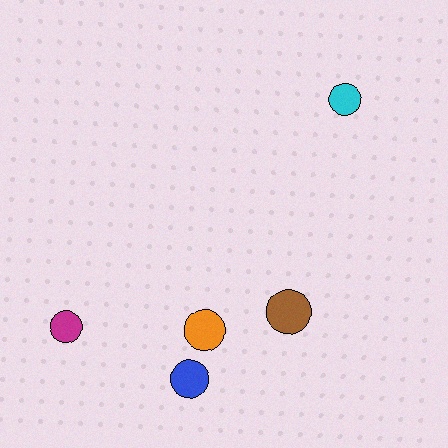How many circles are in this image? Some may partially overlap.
There are 5 circles.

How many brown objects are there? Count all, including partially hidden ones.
There is 1 brown object.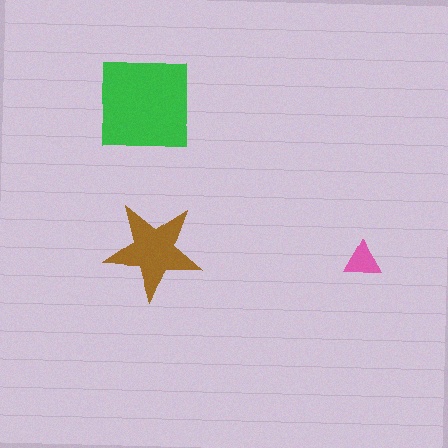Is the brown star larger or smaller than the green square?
Smaller.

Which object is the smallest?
The pink triangle.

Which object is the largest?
The green square.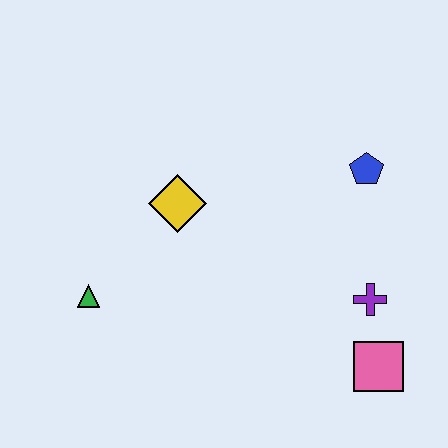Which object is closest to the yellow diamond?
The green triangle is closest to the yellow diamond.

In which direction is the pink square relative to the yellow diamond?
The pink square is to the right of the yellow diamond.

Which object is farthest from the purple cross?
The green triangle is farthest from the purple cross.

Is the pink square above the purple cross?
No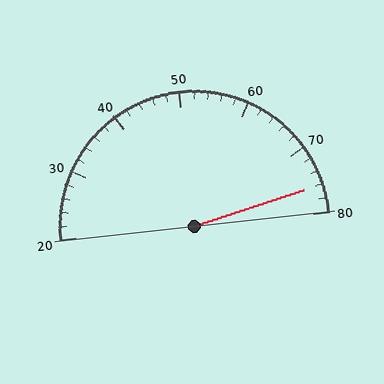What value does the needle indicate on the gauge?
The needle indicates approximately 76.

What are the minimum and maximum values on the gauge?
The gauge ranges from 20 to 80.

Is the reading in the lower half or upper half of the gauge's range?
The reading is in the upper half of the range (20 to 80).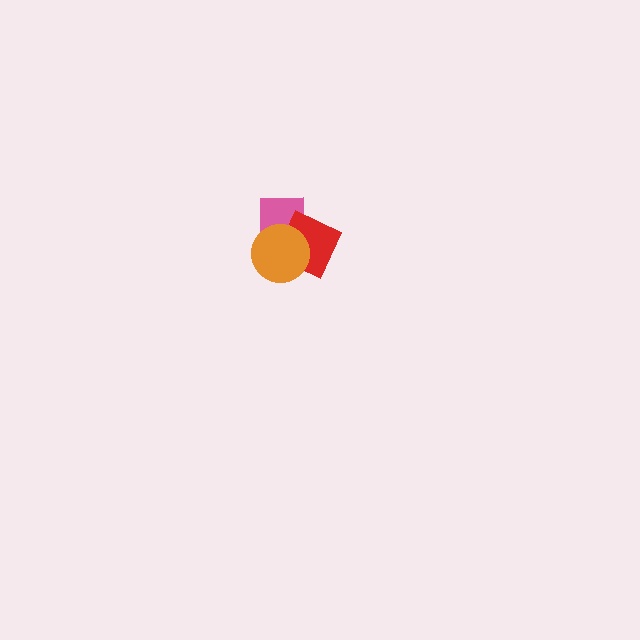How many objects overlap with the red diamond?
2 objects overlap with the red diamond.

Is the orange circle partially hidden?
No, no other shape covers it.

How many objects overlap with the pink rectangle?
2 objects overlap with the pink rectangle.